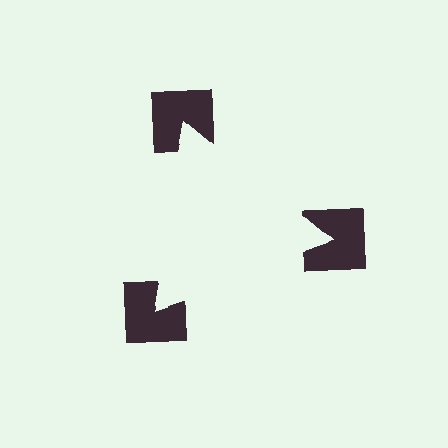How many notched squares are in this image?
There are 3 — one at each vertex of the illusory triangle.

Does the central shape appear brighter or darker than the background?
It typically appears slightly brighter than the background, even though no actual brightness change is drawn.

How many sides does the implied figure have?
3 sides.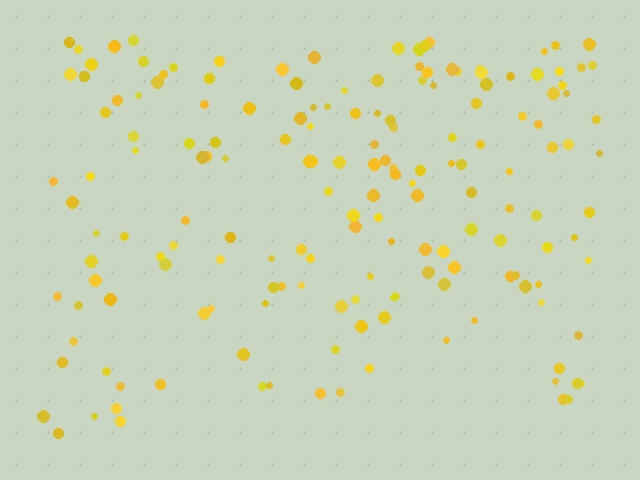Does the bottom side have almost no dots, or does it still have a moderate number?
Still a moderate number, just noticeably fewer than the top.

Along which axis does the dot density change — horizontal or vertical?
Vertical.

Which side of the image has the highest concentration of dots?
The top.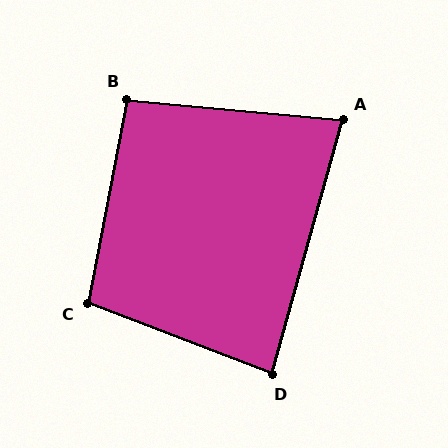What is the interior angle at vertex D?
Approximately 85 degrees (acute).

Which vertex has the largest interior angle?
C, at approximately 100 degrees.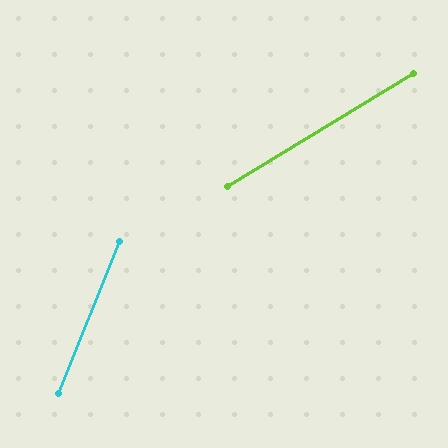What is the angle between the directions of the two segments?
Approximately 37 degrees.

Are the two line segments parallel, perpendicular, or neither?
Neither parallel nor perpendicular — they differ by about 37°.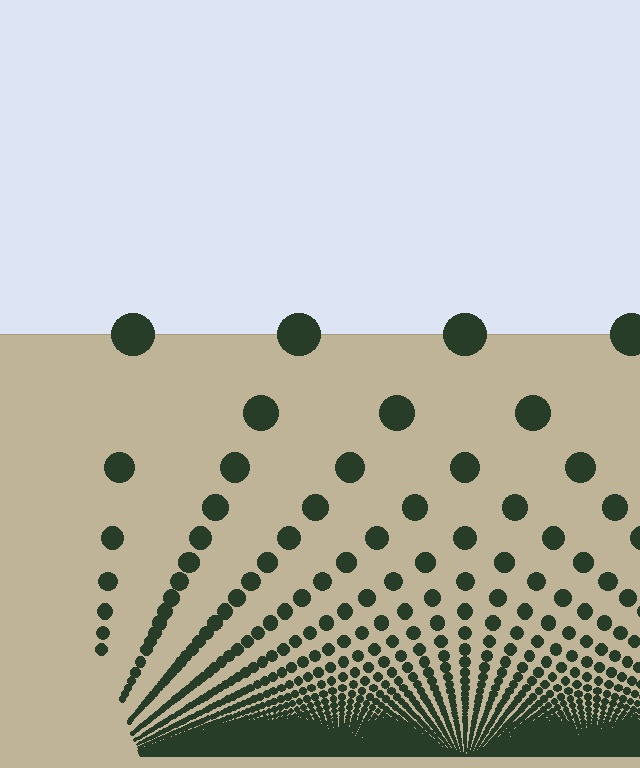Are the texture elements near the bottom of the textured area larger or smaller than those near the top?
Smaller. The gradient is inverted — elements near the bottom are smaller and denser.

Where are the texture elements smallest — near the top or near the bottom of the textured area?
Near the bottom.